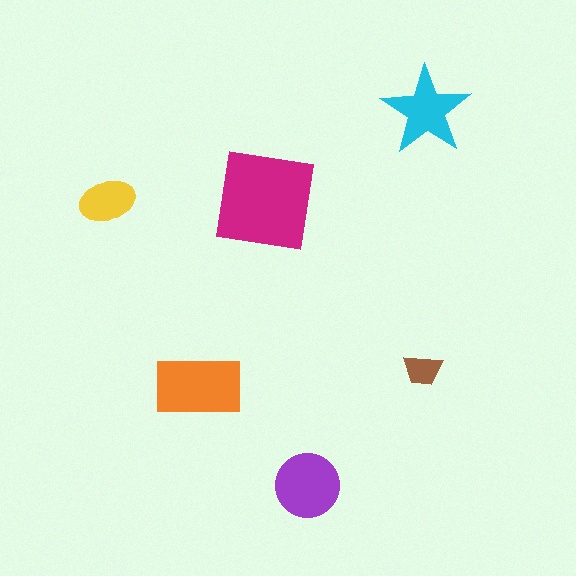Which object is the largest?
The magenta square.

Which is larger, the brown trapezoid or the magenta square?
The magenta square.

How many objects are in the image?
There are 6 objects in the image.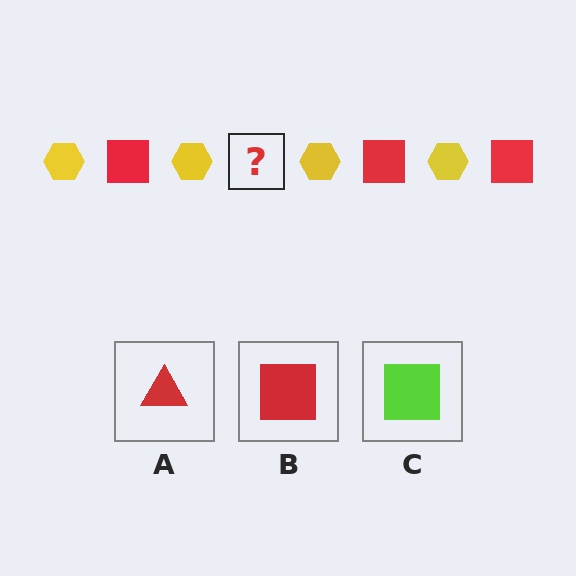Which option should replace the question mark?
Option B.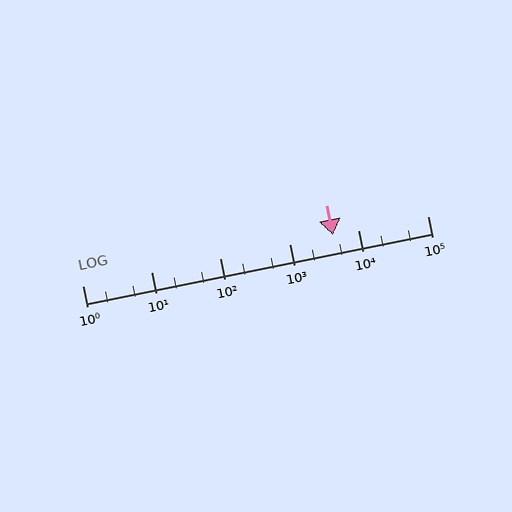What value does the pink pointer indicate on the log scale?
The pointer indicates approximately 4300.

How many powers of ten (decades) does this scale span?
The scale spans 5 decades, from 1 to 100000.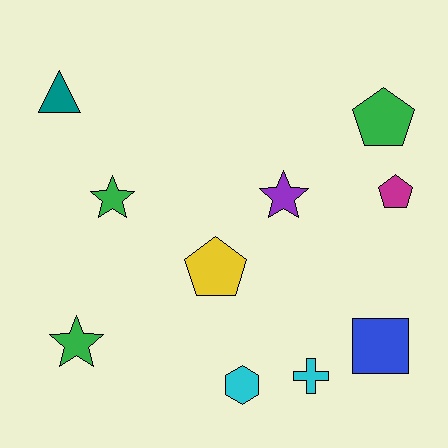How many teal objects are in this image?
There is 1 teal object.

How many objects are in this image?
There are 10 objects.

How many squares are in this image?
There is 1 square.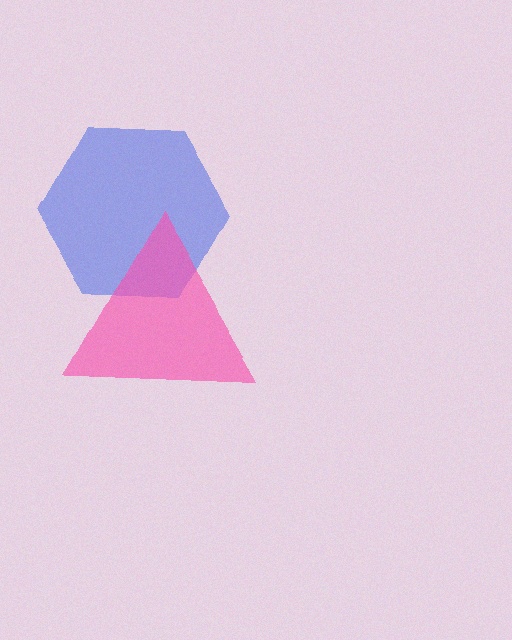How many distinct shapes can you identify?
There are 2 distinct shapes: a blue hexagon, a pink triangle.